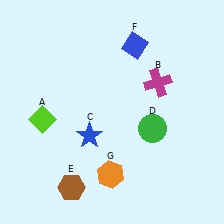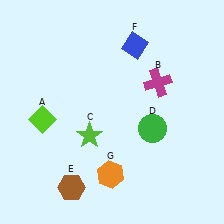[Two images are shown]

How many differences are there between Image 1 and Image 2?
There is 1 difference between the two images.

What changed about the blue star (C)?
In Image 1, C is blue. In Image 2, it changed to lime.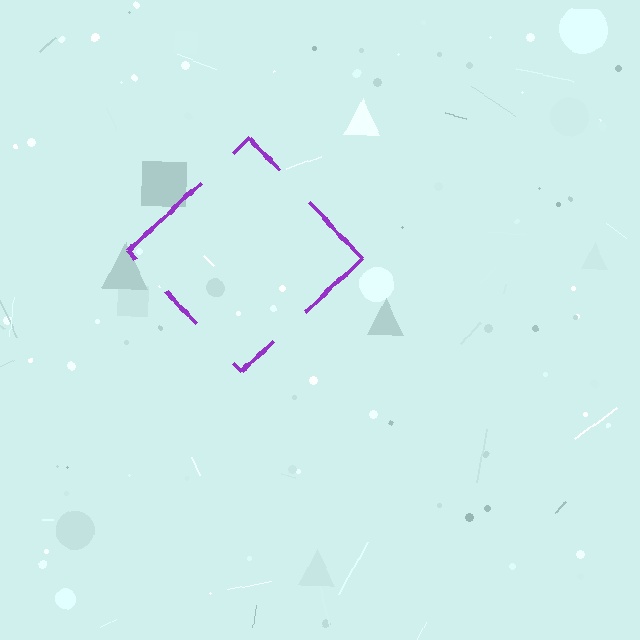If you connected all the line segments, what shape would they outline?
They would outline a diamond.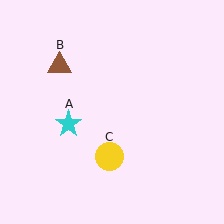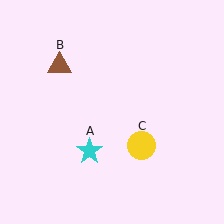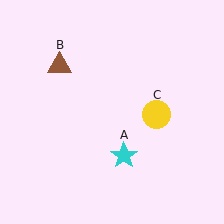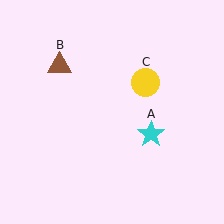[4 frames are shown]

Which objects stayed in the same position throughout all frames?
Brown triangle (object B) remained stationary.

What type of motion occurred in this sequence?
The cyan star (object A), yellow circle (object C) rotated counterclockwise around the center of the scene.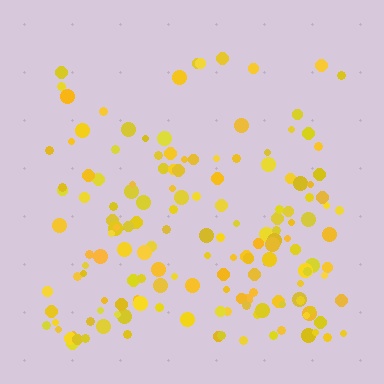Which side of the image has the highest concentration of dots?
The bottom.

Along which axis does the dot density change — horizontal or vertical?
Vertical.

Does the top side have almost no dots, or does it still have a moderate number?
Still a moderate number, just noticeably fewer than the bottom.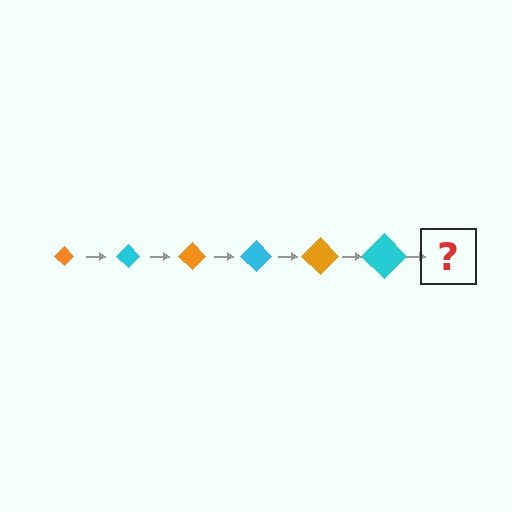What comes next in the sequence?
The next element should be an orange diamond, larger than the previous one.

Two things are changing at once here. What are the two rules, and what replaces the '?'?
The two rules are that the diamond grows larger each step and the color cycles through orange and cyan. The '?' should be an orange diamond, larger than the previous one.